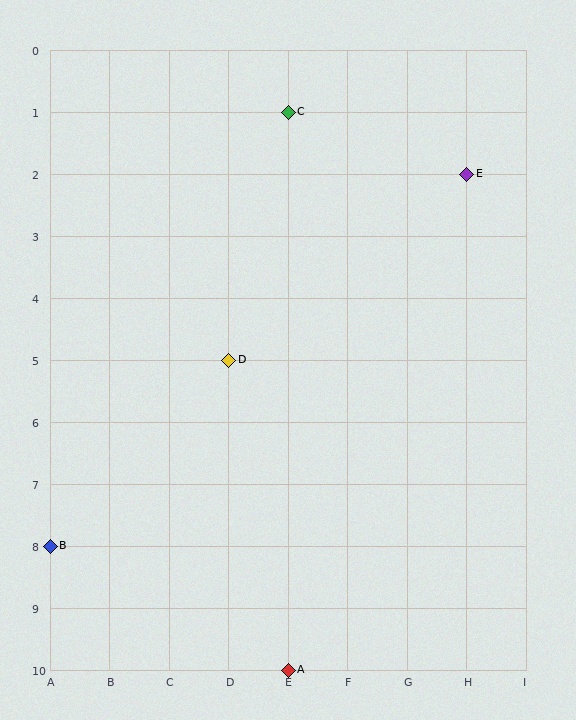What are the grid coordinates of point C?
Point C is at grid coordinates (E, 1).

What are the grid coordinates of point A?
Point A is at grid coordinates (E, 10).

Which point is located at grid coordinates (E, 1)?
Point C is at (E, 1).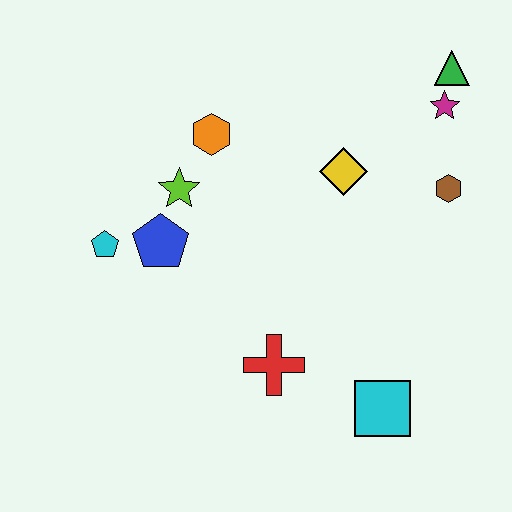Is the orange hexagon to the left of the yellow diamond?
Yes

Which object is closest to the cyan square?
The red cross is closest to the cyan square.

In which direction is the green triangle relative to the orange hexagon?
The green triangle is to the right of the orange hexagon.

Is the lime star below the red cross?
No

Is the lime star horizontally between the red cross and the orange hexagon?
No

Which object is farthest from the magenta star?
The cyan pentagon is farthest from the magenta star.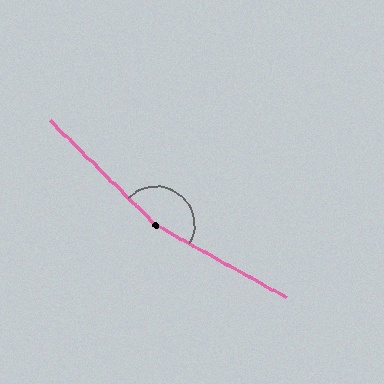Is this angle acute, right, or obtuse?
It is obtuse.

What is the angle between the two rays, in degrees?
Approximately 164 degrees.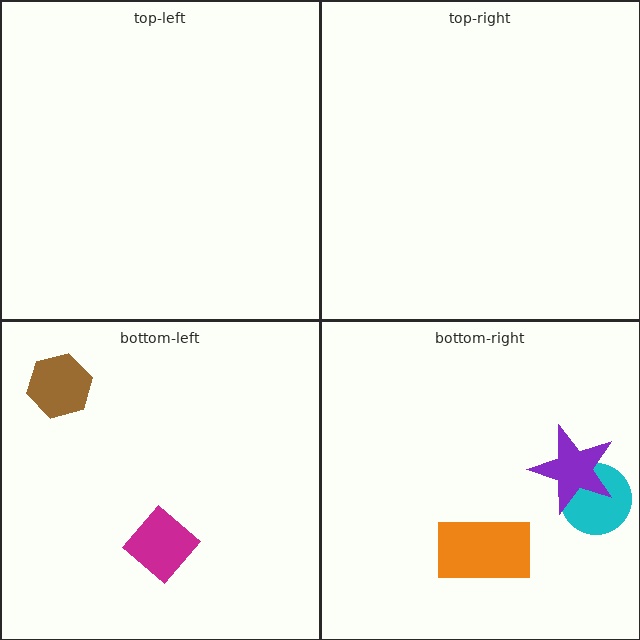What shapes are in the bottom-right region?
The orange rectangle, the cyan circle, the purple star.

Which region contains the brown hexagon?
The bottom-left region.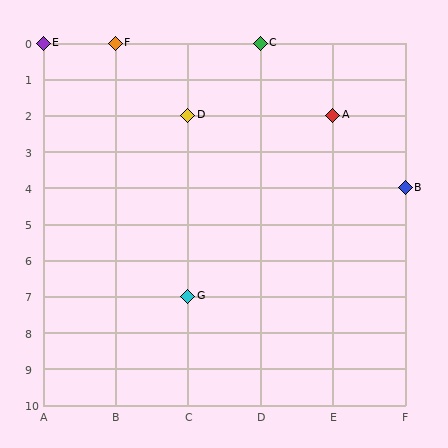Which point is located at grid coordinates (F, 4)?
Point B is at (F, 4).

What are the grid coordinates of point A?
Point A is at grid coordinates (E, 2).